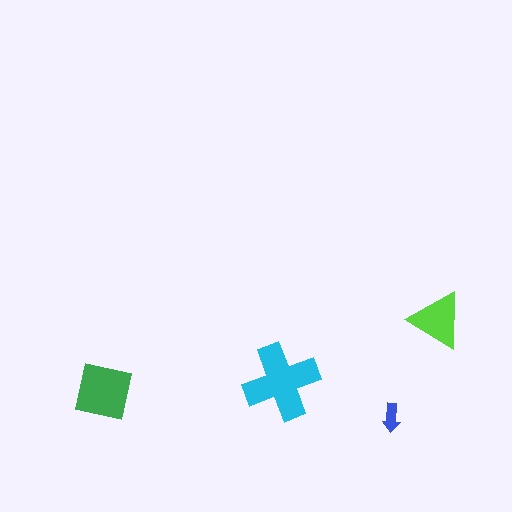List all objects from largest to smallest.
The cyan cross, the green square, the lime triangle, the blue arrow.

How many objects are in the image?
There are 4 objects in the image.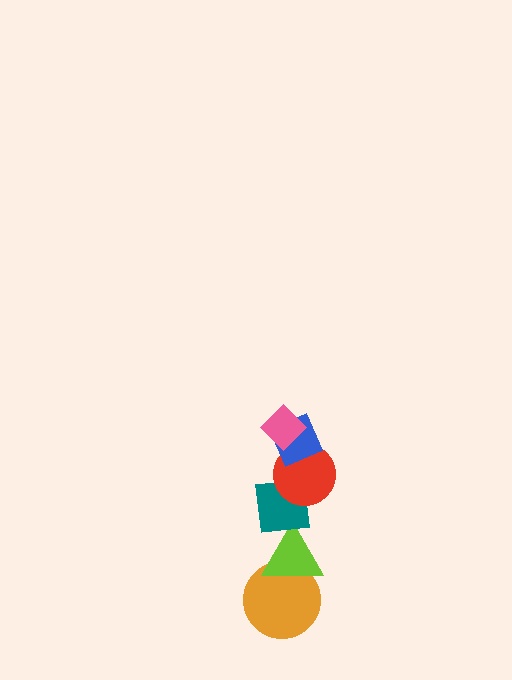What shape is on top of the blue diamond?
The pink diamond is on top of the blue diamond.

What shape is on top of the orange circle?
The lime triangle is on top of the orange circle.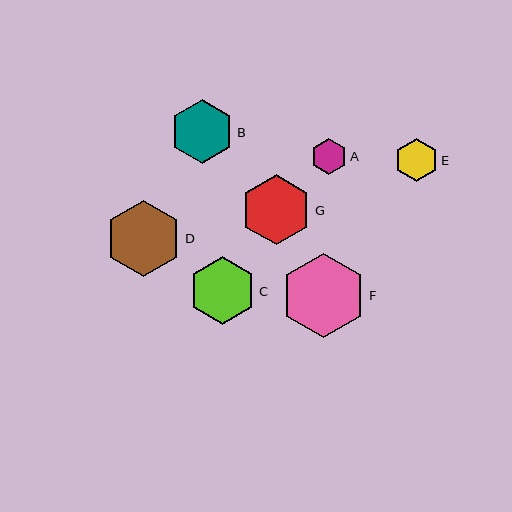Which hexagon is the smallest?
Hexagon A is the smallest with a size of approximately 36 pixels.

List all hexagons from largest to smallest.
From largest to smallest: F, D, G, C, B, E, A.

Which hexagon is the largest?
Hexagon F is the largest with a size of approximately 85 pixels.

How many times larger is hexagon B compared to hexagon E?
Hexagon B is approximately 1.5 times the size of hexagon E.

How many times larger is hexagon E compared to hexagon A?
Hexagon E is approximately 1.2 times the size of hexagon A.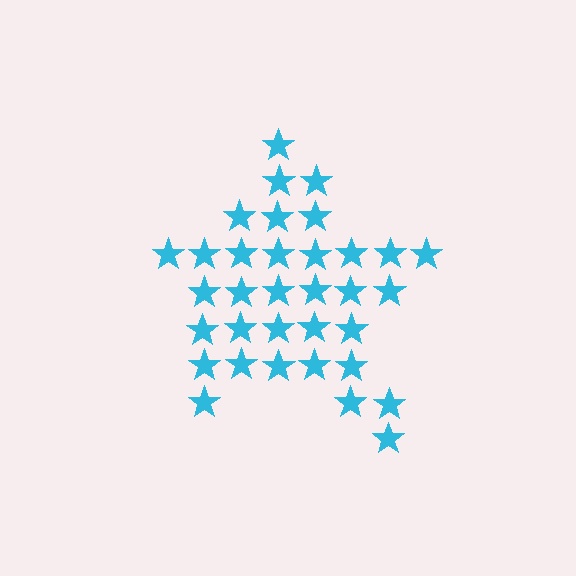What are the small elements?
The small elements are stars.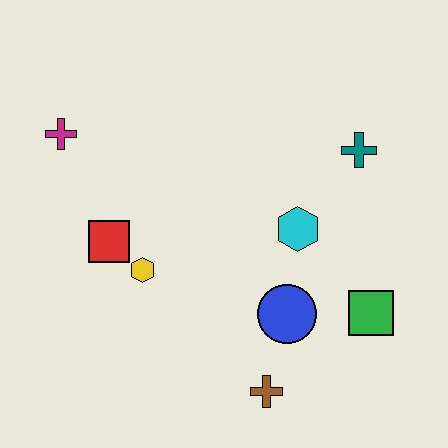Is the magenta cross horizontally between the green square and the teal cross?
No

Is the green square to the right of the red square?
Yes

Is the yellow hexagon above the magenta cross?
No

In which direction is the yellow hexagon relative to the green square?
The yellow hexagon is to the left of the green square.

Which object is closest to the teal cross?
The cyan hexagon is closest to the teal cross.